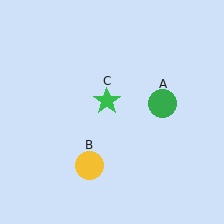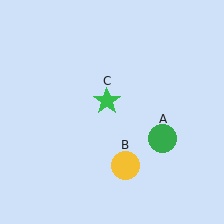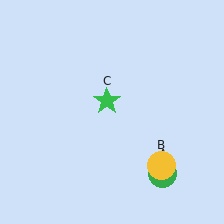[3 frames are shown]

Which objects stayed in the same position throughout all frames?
Green star (object C) remained stationary.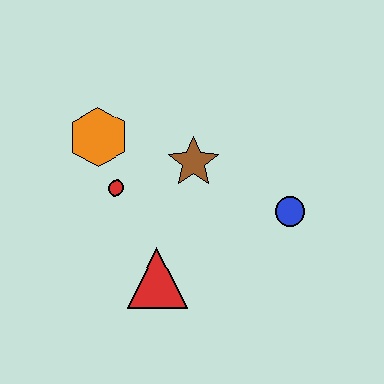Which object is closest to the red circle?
The orange hexagon is closest to the red circle.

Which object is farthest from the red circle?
The blue circle is farthest from the red circle.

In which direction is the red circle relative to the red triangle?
The red circle is above the red triangle.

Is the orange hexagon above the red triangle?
Yes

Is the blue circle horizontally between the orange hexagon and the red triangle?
No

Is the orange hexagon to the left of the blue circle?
Yes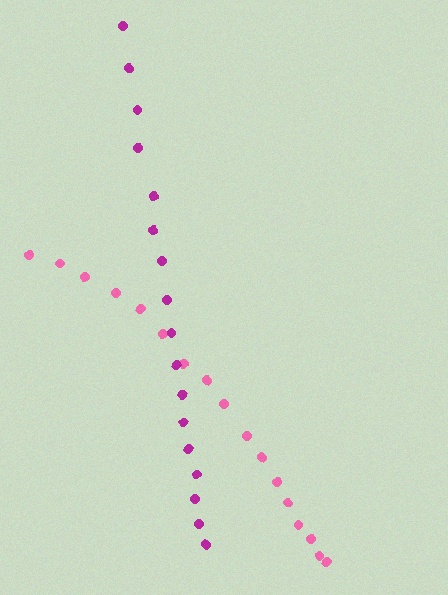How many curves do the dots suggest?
There are 2 distinct paths.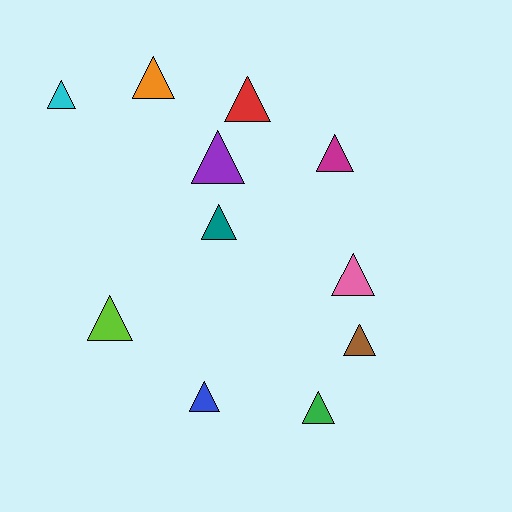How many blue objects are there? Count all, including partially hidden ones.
There is 1 blue object.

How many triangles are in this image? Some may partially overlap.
There are 11 triangles.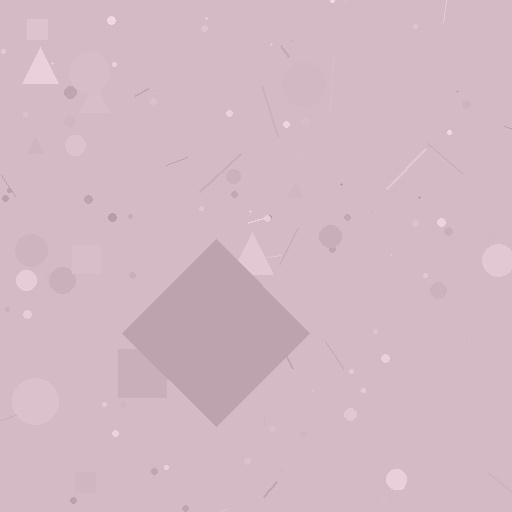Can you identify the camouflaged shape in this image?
The camouflaged shape is a diamond.